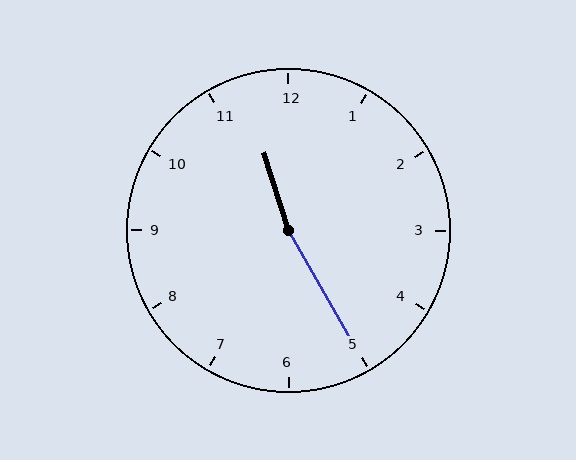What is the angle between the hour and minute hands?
Approximately 168 degrees.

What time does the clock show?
11:25.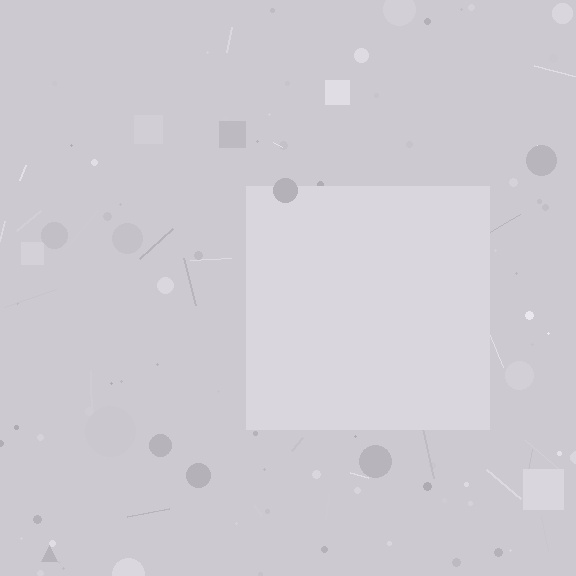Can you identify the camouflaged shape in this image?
The camouflaged shape is a square.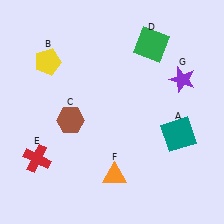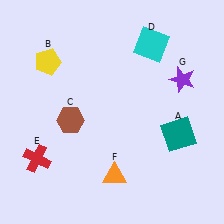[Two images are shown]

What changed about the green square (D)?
In Image 1, D is green. In Image 2, it changed to cyan.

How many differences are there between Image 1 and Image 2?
There is 1 difference between the two images.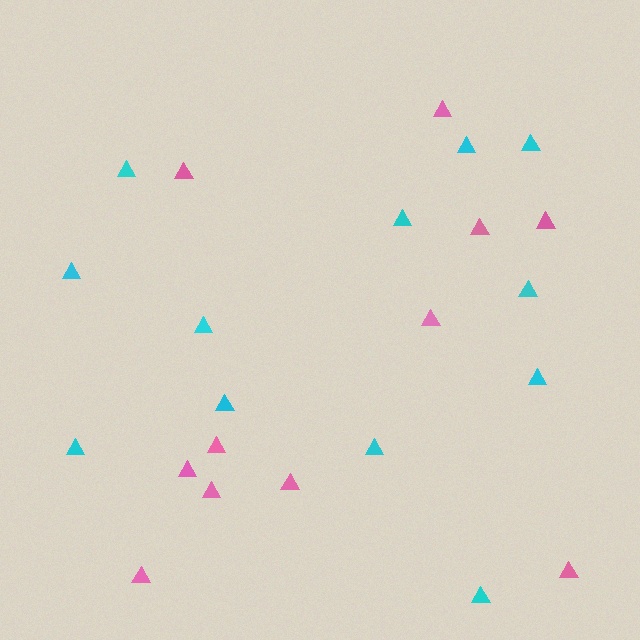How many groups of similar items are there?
There are 2 groups: one group of pink triangles (11) and one group of cyan triangles (12).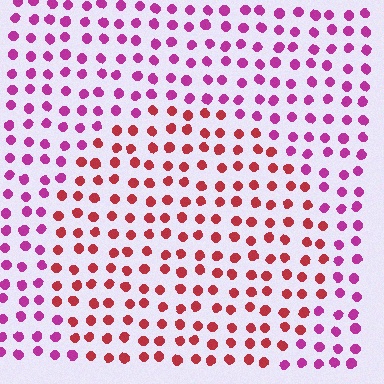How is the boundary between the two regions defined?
The boundary is defined purely by a slight shift in hue (about 42 degrees). Spacing, size, and orientation are identical on both sides.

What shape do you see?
I see a circle.